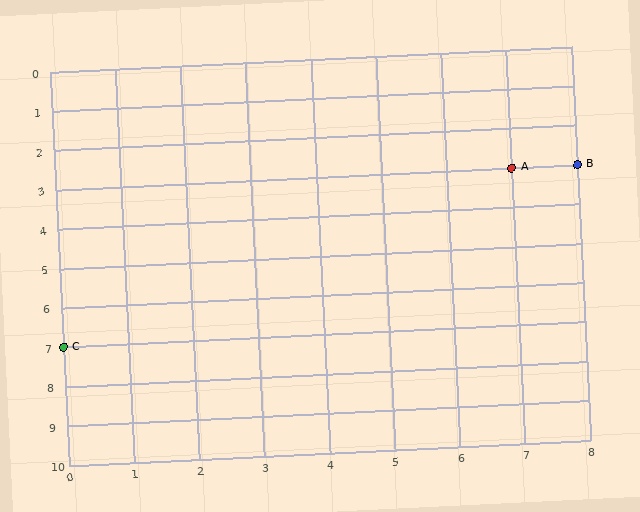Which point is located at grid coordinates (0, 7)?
Point C is at (0, 7).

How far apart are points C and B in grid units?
Points C and B are 8 columns and 4 rows apart (about 8.9 grid units diagonally).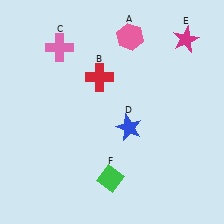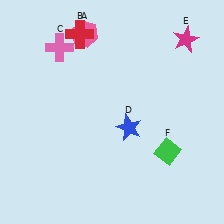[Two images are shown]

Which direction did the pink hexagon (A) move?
The pink hexagon (A) moved left.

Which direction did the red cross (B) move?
The red cross (B) moved up.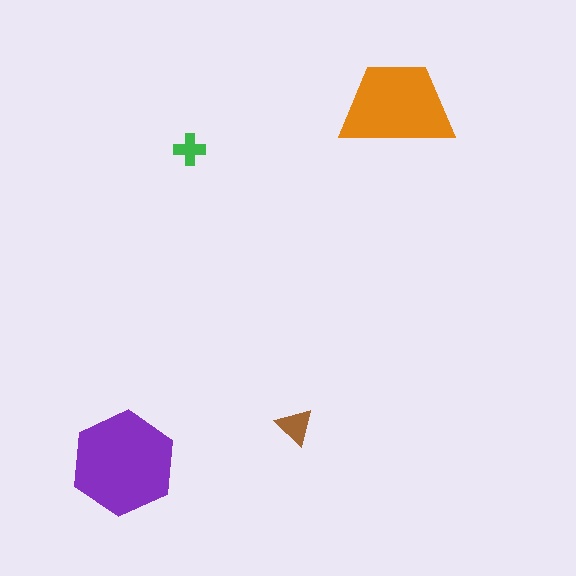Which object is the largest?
The purple hexagon.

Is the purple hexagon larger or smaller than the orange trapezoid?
Larger.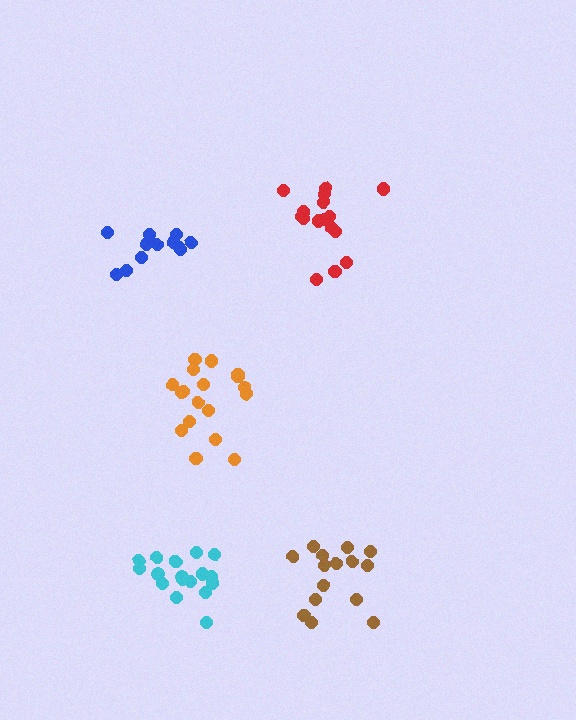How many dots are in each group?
Group 1: 15 dots, Group 2: 18 dots, Group 3: 16 dots, Group 4: 12 dots, Group 5: 17 dots (78 total).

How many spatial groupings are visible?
There are 5 spatial groupings.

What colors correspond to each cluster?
The clusters are colored: brown, orange, red, blue, cyan.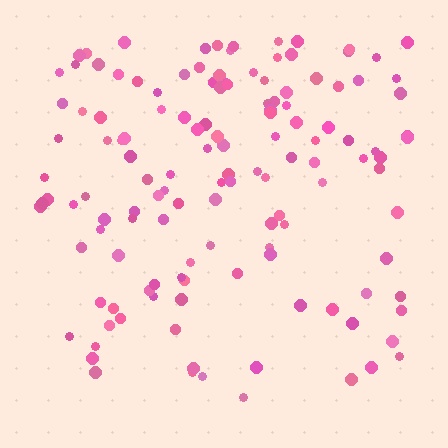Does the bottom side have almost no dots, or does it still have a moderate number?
Still a moderate number, just noticeably fewer than the top.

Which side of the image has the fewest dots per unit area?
The bottom.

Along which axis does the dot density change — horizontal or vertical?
Vertical.